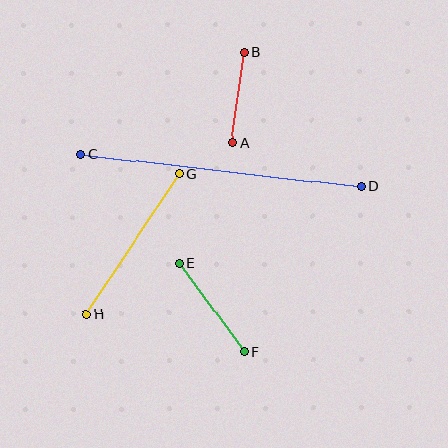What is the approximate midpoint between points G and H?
The midpoint is at approximately (133, 244) pixels.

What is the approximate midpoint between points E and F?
The midpoint is at approximately (212, 308) pixels.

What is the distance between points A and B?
The distance is approximately 92 pixels.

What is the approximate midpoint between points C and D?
The midpoint is at approximately (221, 170) pixels.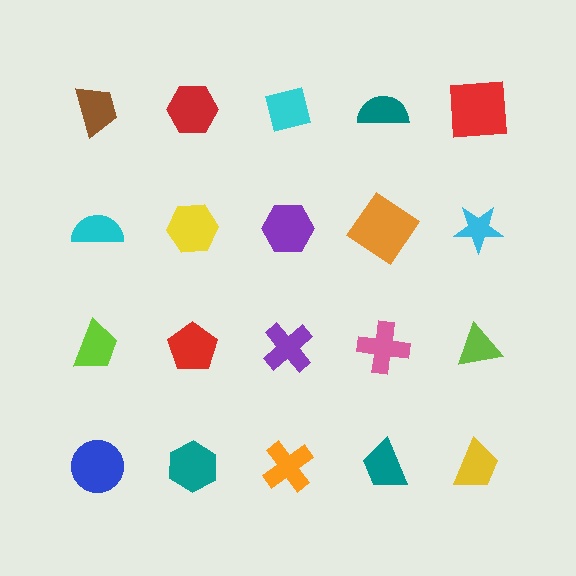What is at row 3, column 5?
A lime triangle.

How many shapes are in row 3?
5 shapes.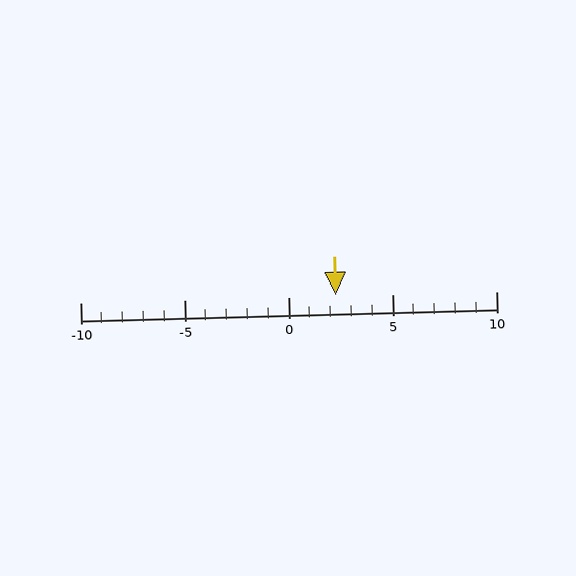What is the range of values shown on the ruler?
The ruler shows values from -10 to 10.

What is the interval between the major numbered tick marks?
The major tick marks are spaced 5 units apart.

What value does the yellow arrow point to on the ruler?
The yellow arrow points to approximately 2.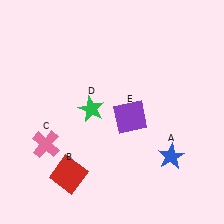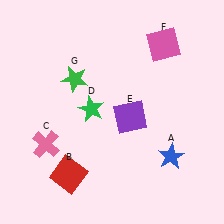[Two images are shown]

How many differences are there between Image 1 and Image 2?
There are 2 differences between the two images.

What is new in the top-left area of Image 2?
A green star (G) was added in the top-left area of Image 2.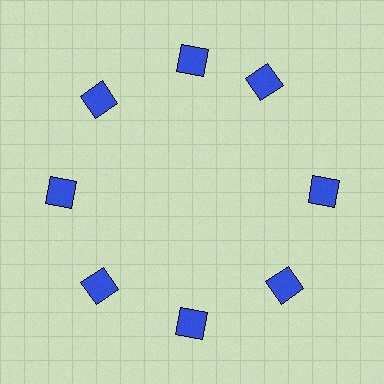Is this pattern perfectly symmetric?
No. The 8 blue squares are arranged in a ring, but one element near the 2 o'clock position is rotated out of alignment along the ring, breaking the 8-fold rotational symmetry.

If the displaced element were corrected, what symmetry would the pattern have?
It would have 8-fold rotational symmetry — the pattern would map onto itself every 45 degrees.